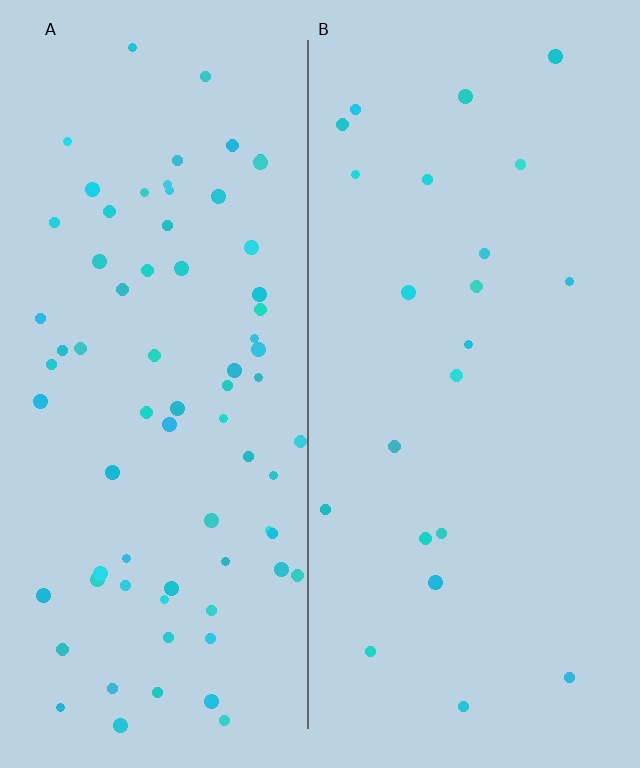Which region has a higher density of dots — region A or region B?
A (the left).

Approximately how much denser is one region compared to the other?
Approximately 3.3× — region A over region B.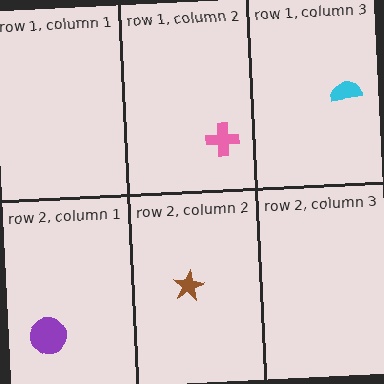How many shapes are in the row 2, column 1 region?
1.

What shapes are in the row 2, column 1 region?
The purple circle.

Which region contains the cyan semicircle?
The row 1, column 3 region.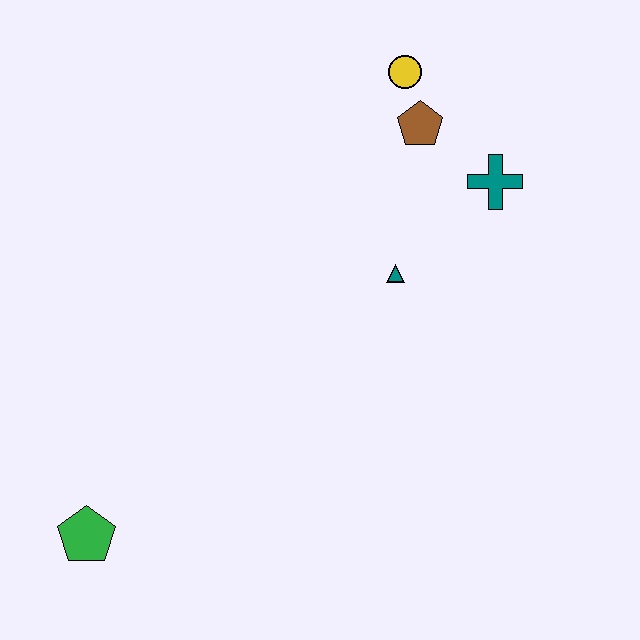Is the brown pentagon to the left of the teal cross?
Yes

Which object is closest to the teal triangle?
The teal cross is closest to the teal triangle.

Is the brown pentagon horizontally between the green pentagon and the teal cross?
Yes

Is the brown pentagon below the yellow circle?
Yes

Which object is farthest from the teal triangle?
The green pentagon is farthest from the teal triangle.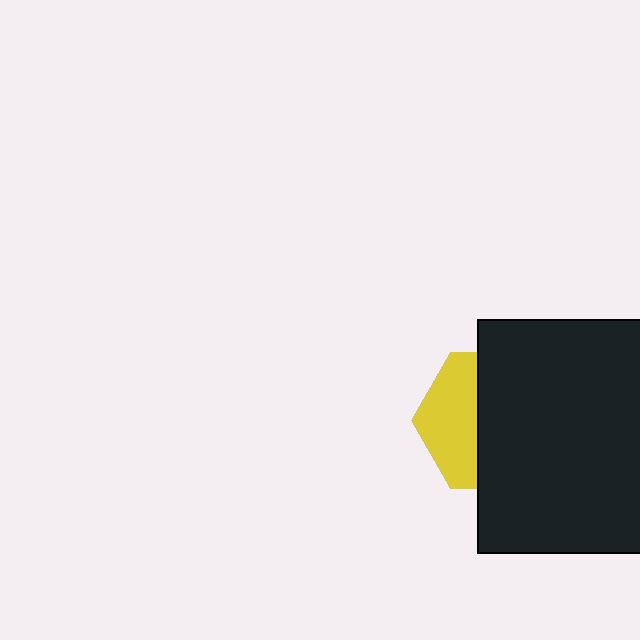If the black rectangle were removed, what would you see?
You would see the complete yellow hexagon.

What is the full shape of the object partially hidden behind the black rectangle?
The partially hidden object is a yellow hexagon.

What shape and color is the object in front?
The object in front is a black rectangle.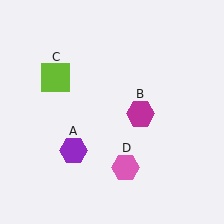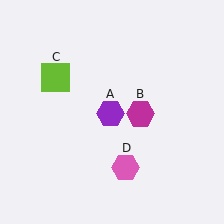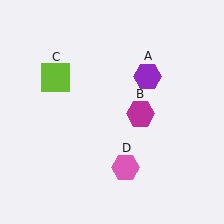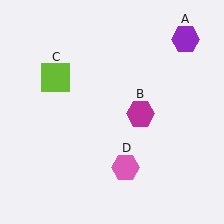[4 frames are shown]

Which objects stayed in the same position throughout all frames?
Magenta hexagon (object B) and lime square (object C) and pink hexagon (object D) remained stationary.